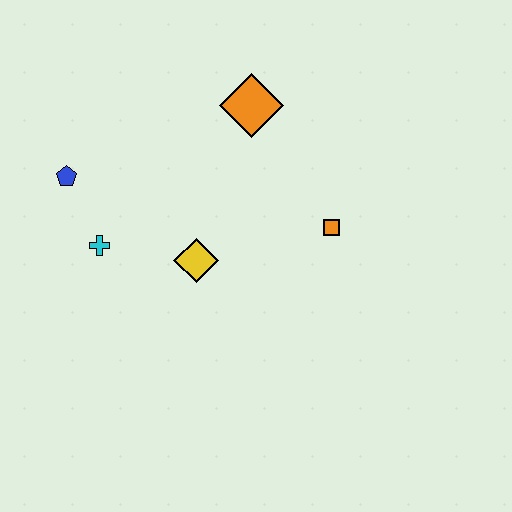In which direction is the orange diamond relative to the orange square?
The orange diamond is above the orange square.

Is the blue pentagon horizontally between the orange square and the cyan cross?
No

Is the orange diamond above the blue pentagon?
Yes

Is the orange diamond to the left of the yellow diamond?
No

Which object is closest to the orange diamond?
The orange square is closest to the orange diamond.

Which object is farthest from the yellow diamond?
The orange diamond is farthest from the yellow diamond.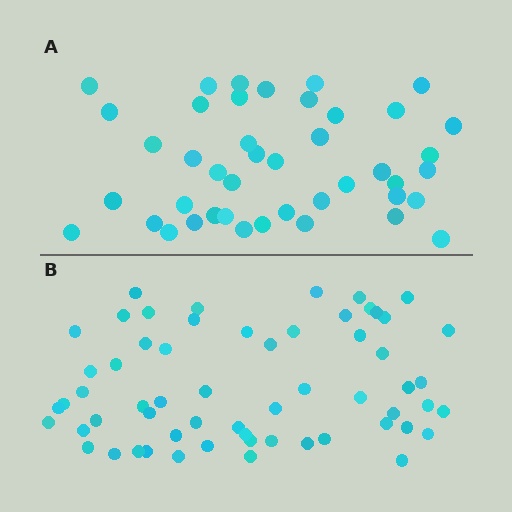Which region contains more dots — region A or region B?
Region B (the bottom region) has more dots.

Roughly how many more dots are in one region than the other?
Region B has approximately 15 more dots than region A.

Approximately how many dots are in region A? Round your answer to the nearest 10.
About 40 dots. (The exact count is 43, which rounds to 40.)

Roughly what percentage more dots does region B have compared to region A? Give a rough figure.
About 40% more.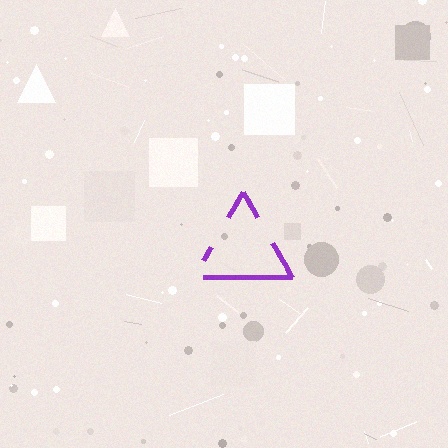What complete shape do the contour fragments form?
The contour fragments form a triangle.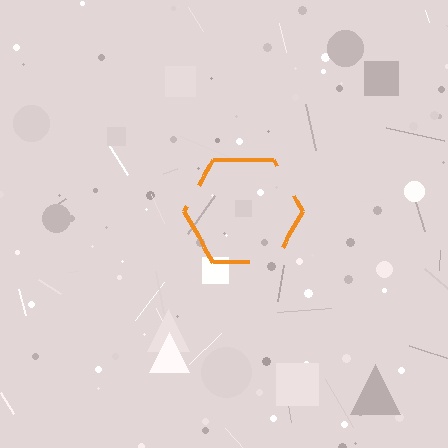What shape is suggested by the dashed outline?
The dashed outline suggests a hexagon.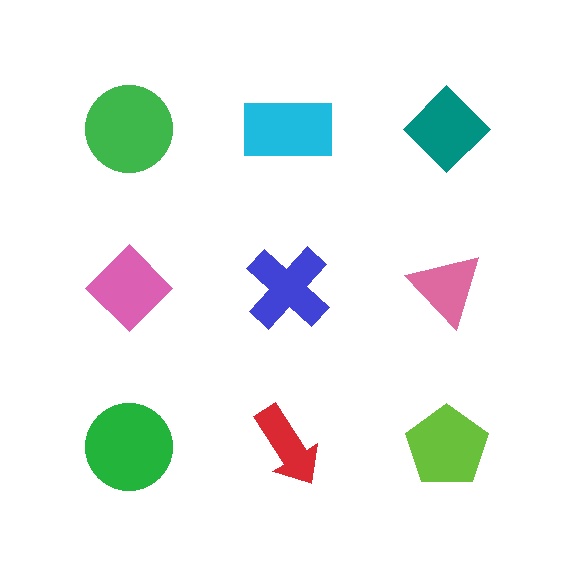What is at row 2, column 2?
A blue cross.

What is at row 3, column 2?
A red arrow.